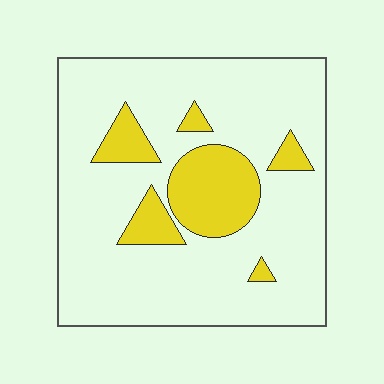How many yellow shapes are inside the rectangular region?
6.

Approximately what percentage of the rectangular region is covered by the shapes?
Approximately 20%.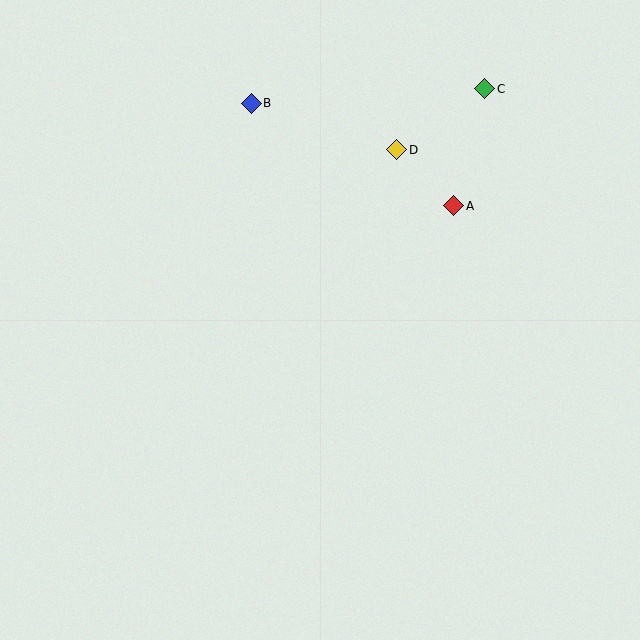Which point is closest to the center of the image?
Point A at (454, 206) is closest to the center.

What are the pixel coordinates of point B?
Point B is at (251, 103).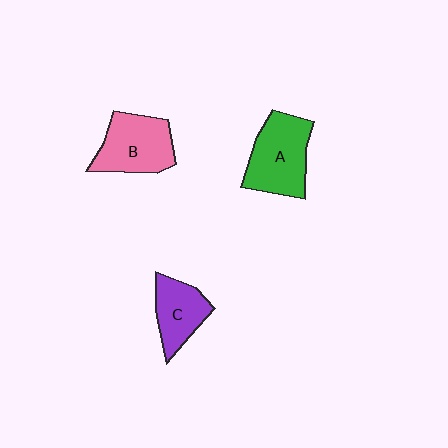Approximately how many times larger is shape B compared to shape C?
Approximately 1.3 times.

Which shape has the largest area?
Shape A (green).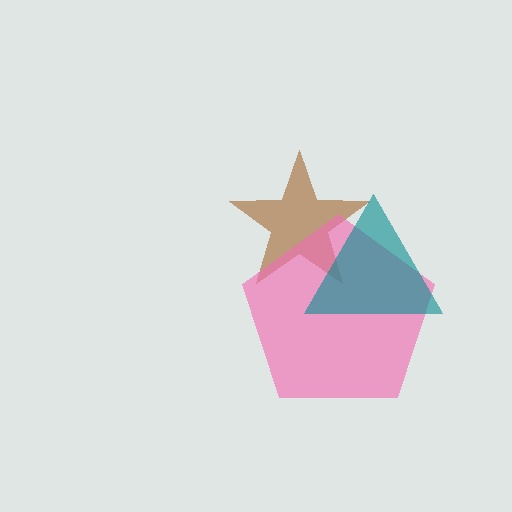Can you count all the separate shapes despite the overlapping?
Yes, there are 3 separate shapes.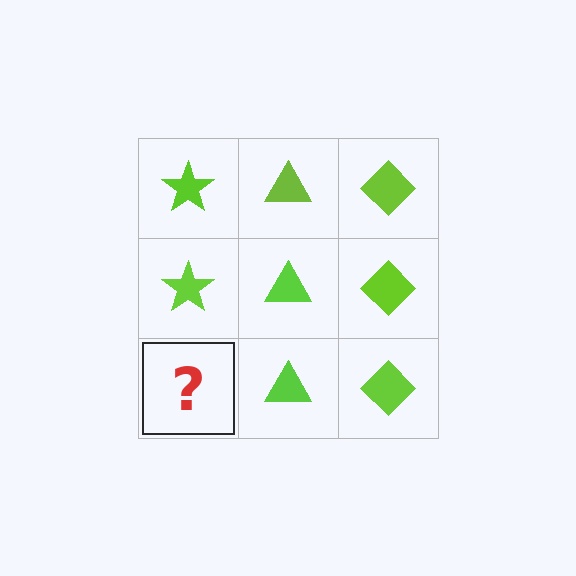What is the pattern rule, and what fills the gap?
The rule is that each column has a consistent shape. The gap should be filled with a lime star.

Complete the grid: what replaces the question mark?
The question mark should be replaced with a lime star.